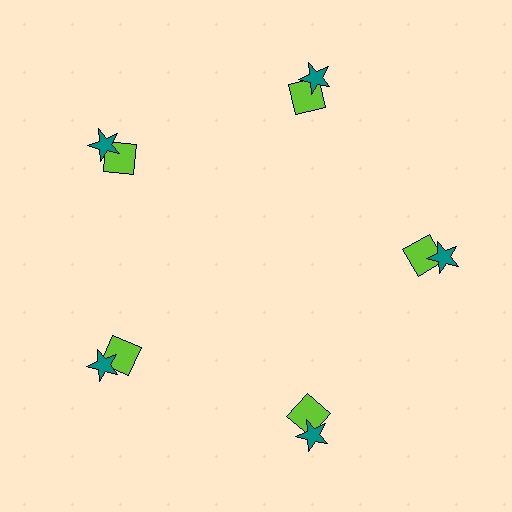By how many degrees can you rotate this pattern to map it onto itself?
The pattern maps onto itself every 72 degrees of rotation.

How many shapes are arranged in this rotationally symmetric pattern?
There are 10 shapes, arranged in 5 groups of 2.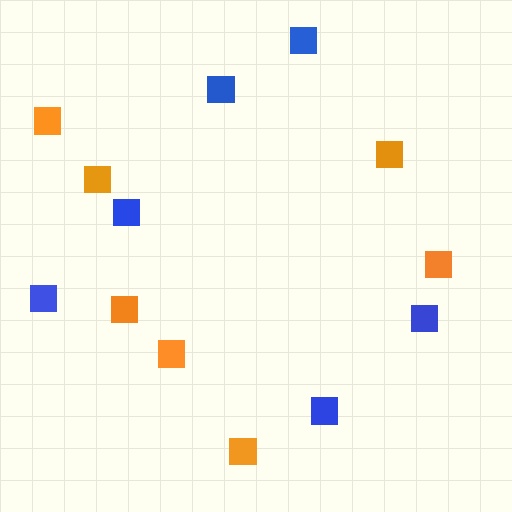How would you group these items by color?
There are 2 groups: one group of blue squares (6) and one group of orange squares (7).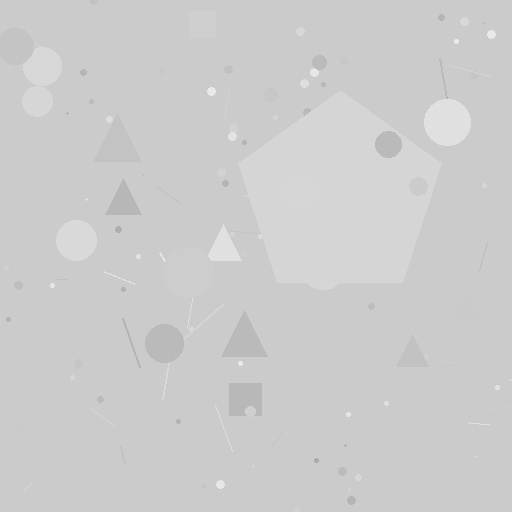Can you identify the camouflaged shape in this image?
The camouflaged shape is a pentagon.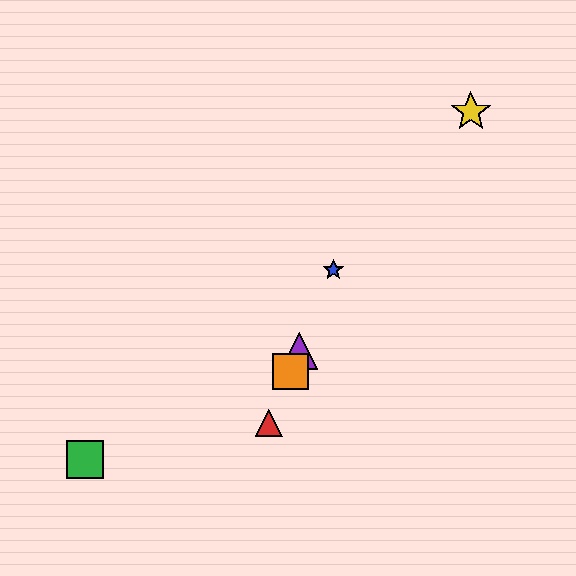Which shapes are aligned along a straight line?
The red triangle, the blue star, the purple triangle, the orange square are aligned along a straight line.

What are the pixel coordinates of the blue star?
The blue star is at (333, 270).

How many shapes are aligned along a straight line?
4 shapes (the red triangle, the blue star, the purple triangle, the orange square) are aligned along a straight line.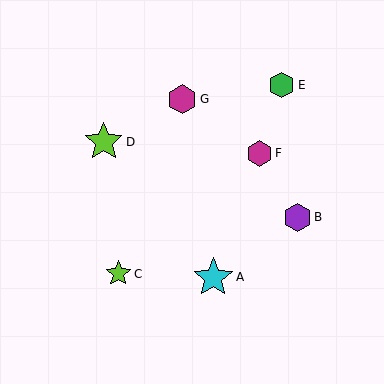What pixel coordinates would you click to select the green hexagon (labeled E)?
Click at (282, 85) to select the green hexagon E.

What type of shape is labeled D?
Shape D is a lime star.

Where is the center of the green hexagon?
The center of the green hexagon is at (282, 85).